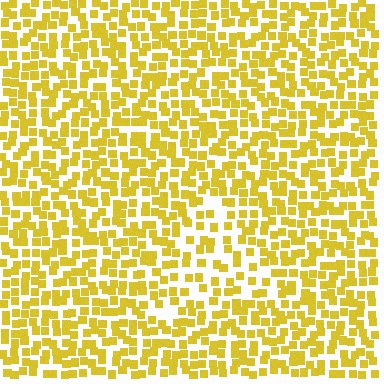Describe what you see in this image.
The image contains small yellow elements arranged at two different densities. A triangle-shaped region is visible where the elements are less densely packed than the surrounding area.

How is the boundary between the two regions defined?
The boundary is defined by a change in element density (approximately 1.7x ratio). All elements are the same color, size, and shape.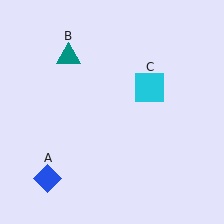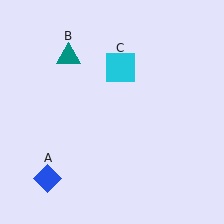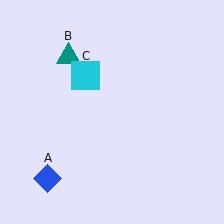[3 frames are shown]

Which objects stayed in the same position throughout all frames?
Blue diamond (object A) and teal triangle (object B) remained stationary.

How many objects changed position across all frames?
1 object changed position: cyan square (object C).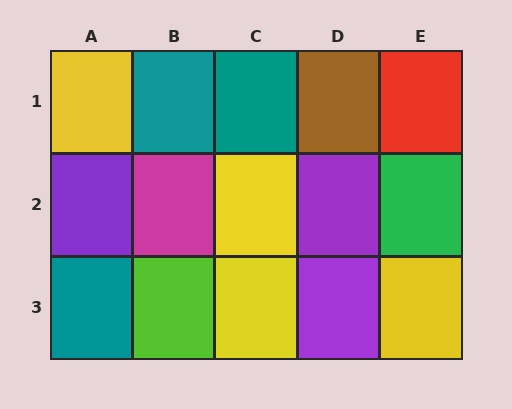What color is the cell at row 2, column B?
Magenta.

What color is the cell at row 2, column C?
Yellow.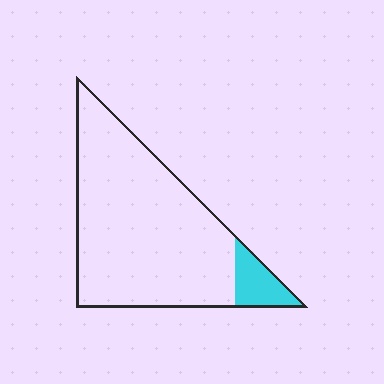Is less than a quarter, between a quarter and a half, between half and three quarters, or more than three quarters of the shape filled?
Less than a quarter.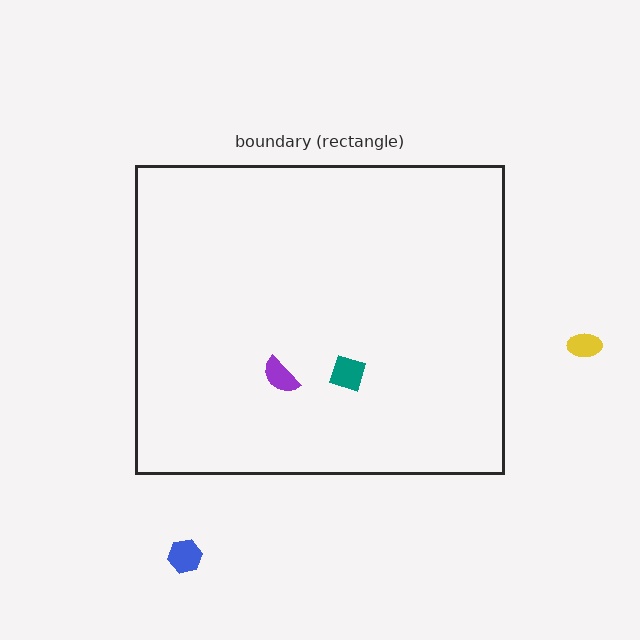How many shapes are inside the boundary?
2 inside, 2 outside.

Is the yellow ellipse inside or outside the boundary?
Outside.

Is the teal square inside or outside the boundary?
Inside.